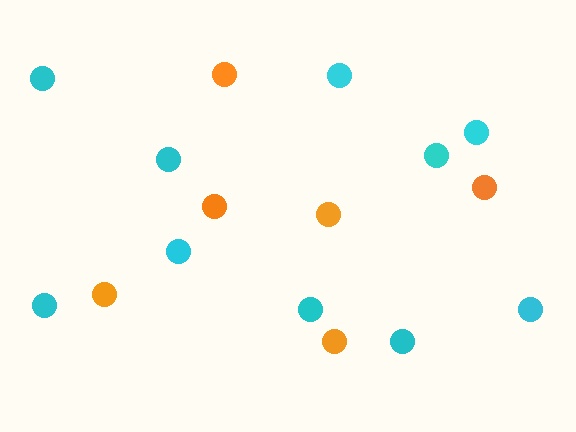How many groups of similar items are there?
There are 2 groups: one group of orange circles (6) and one group of cyan circles (10).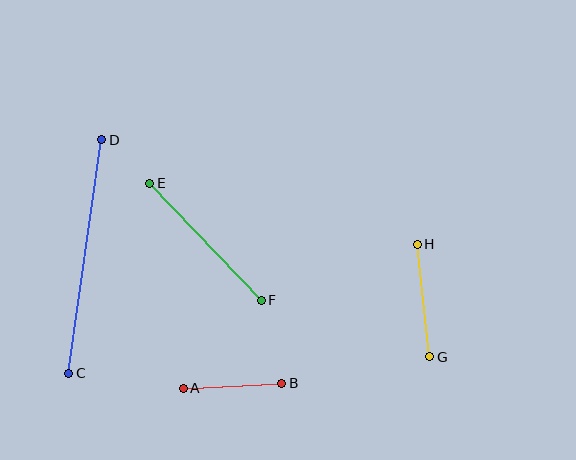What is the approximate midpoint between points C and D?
The midpoint is at approximately (85, 257) pixels.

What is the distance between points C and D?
The distance is approximately 236 pixels.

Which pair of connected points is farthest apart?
Points C and D are farthest apart.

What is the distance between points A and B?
The distance is approximately 99 pixels.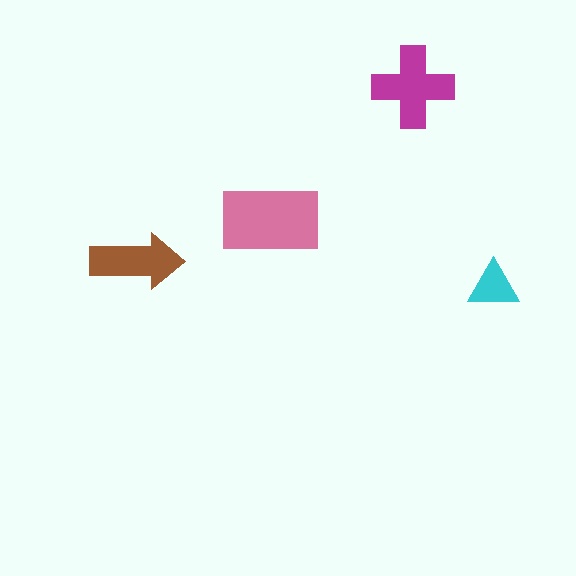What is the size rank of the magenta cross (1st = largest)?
2nd.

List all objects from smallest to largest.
The cyan triangle, the brown arrow, the magenta cross, the pink rectangle.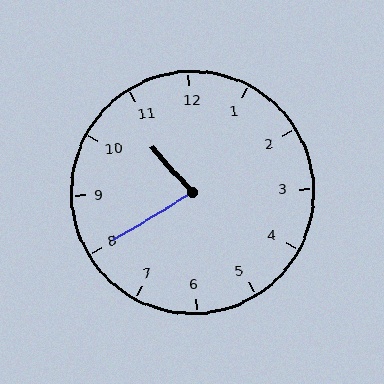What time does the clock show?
10:40.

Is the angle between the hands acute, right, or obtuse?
It is acute.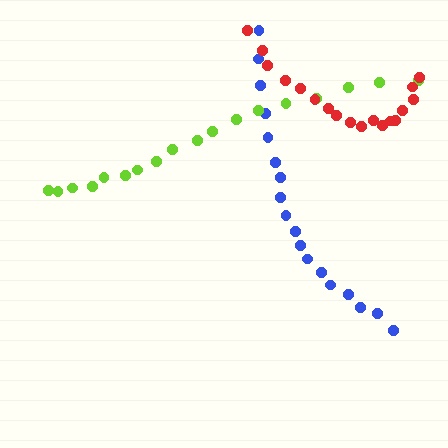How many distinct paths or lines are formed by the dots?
There are 3 distinct paths.